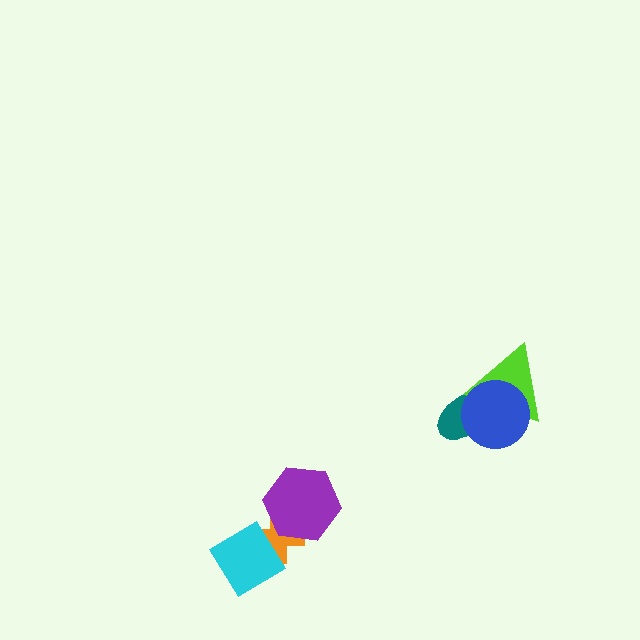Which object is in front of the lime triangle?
The blue circle is in front of the lime triangle.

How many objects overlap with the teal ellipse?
2 objects overlap with the teal ellipse.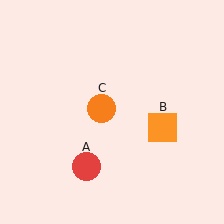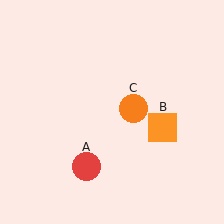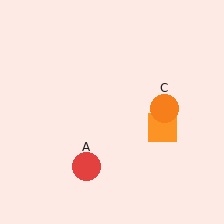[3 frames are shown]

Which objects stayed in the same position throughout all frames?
Red circle (object A) and orange square (object B) remained stationary.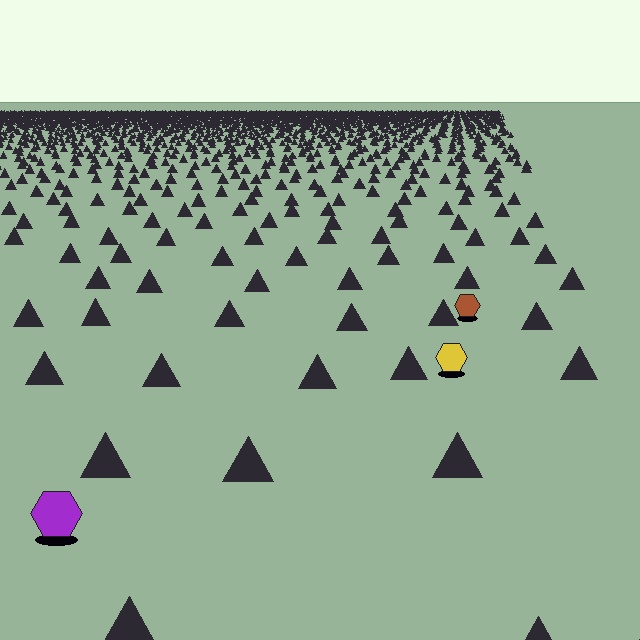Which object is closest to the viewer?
The purple hexagon is closest. The texture marks near it are larger and more spread out.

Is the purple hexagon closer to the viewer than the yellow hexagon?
Yes. The purple hexagon is closer — you can tell from the texture gradient: the ground texture is coarser near it.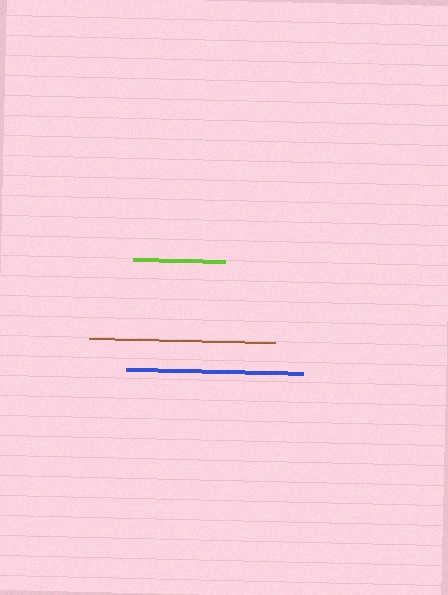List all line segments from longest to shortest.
From longest to shortest: brown, blue, lime.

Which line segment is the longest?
The brown line is the longest at approximately 186 pixels.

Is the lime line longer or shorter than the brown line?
The brown line is longer than the lime line.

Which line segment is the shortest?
The lime line is the shortest at approximately 92 pixels.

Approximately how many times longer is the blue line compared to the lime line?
The blue line is approximately 1.9 times the length of the lime line.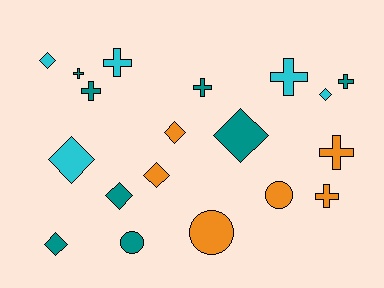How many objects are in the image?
There are 19 objects.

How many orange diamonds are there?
There are 2 orange diamonds.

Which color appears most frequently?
Teal, with 8 objects.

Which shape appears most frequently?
Cross, with 8 objects.